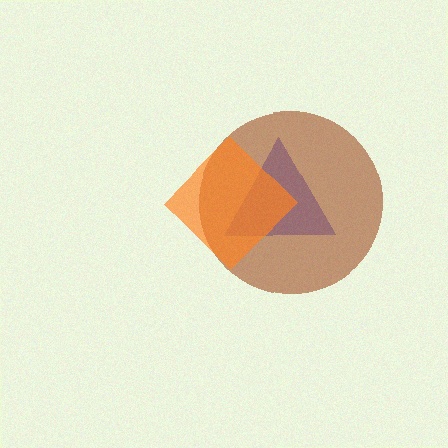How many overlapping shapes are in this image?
There are 3 overlapping shapes in the image.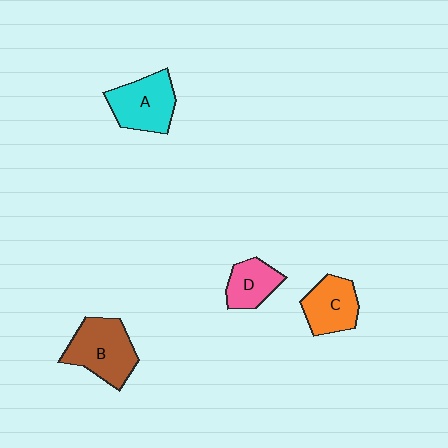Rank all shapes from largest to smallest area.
From largest to smallest: B (brown), A (cyan), C (orange), D (pink).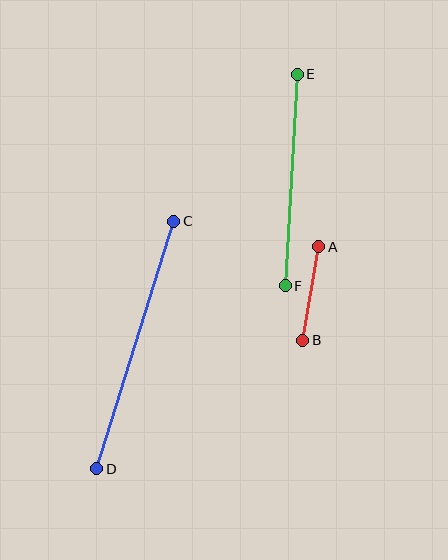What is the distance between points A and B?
The distance is approximately 95 pixels.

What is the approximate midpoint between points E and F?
The midpoint is at approximately (291, 180) pixels.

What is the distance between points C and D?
The distance is approximately 259 pixels.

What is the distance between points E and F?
The distance is approximately 212 pixels.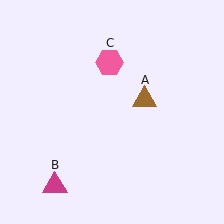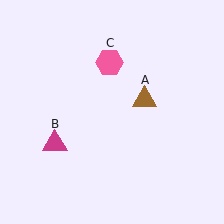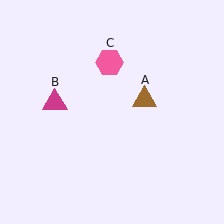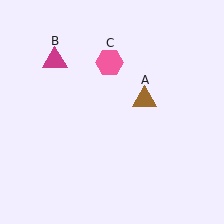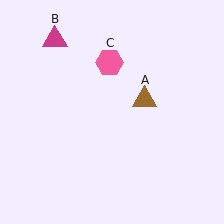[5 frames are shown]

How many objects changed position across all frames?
1 object changed position: magenta triangle (object B).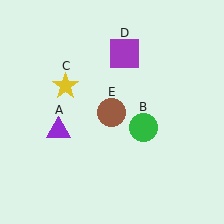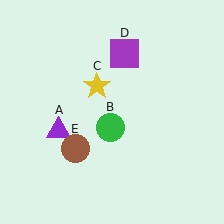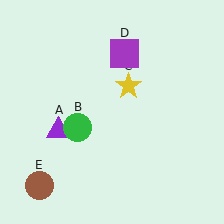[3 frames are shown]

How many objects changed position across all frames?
3 objects changed position: green circle (object B), yellow star (object C), brown circle (object E).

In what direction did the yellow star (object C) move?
The yellow star (object C) moved right.